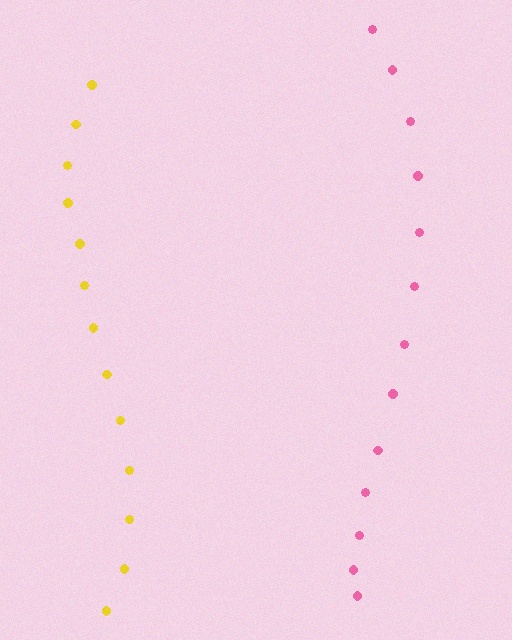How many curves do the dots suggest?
There are 2 distinct paths.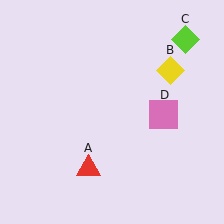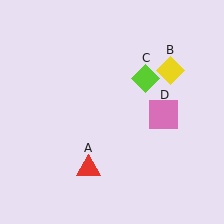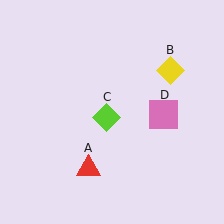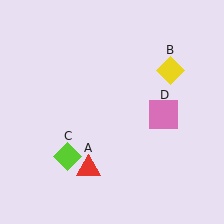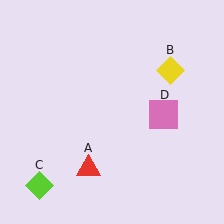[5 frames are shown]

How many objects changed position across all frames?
1 object changed position: lime diamond (object C).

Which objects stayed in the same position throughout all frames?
Red triangle (object A) and yellow diamond (object B) and pink square (object D) remained stationary.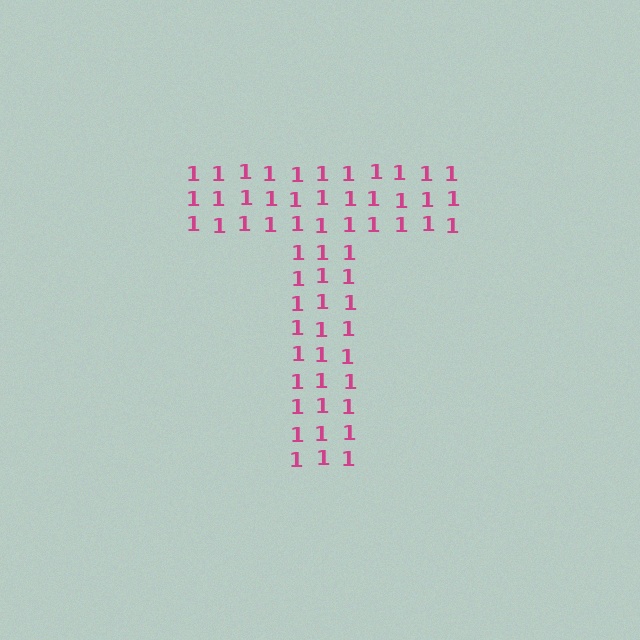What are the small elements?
The small elements are digit 1's.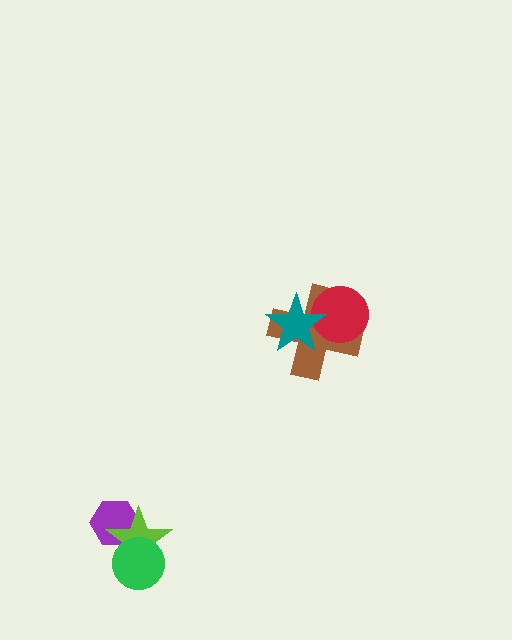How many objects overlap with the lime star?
2 objects overlap with the lime star.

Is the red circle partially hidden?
Yes, it is partially covered by another shape.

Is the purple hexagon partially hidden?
Yes, it is partially covered by another shape.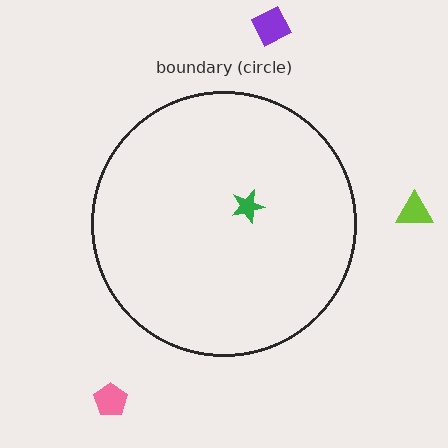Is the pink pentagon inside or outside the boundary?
Outside.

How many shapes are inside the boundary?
1 inside, 3 outside.